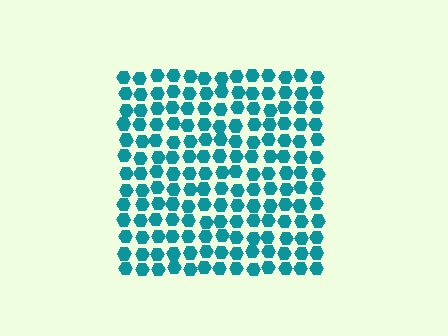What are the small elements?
The small elements are hexagons.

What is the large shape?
The large shape is a square.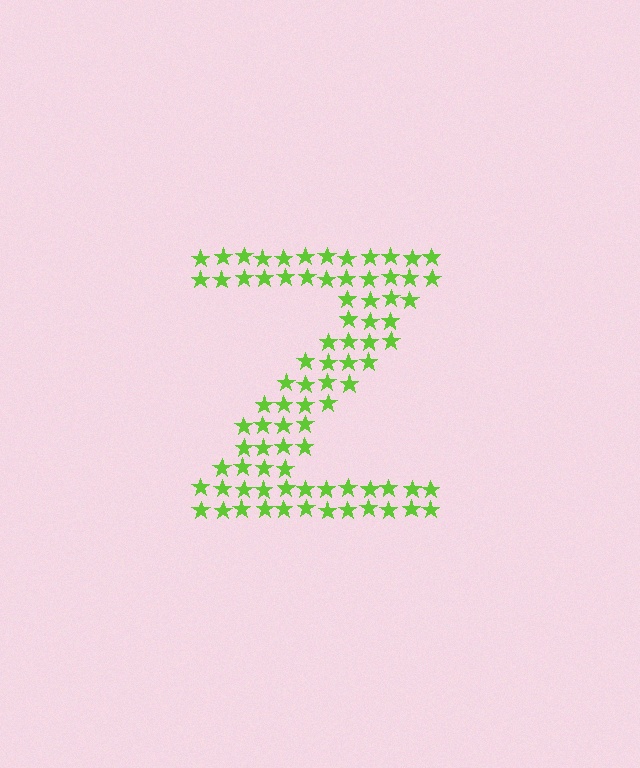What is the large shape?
The large shape is the letter Z.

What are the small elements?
The small elements are stars.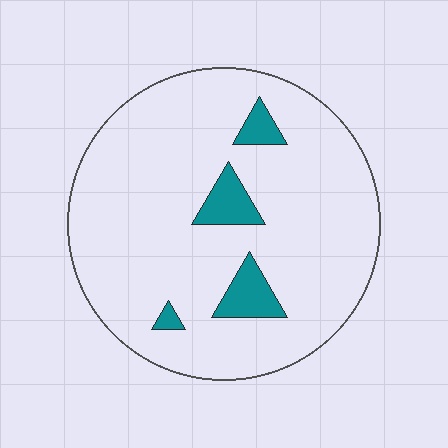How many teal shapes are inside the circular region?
4.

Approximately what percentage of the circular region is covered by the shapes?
Approximately 10%.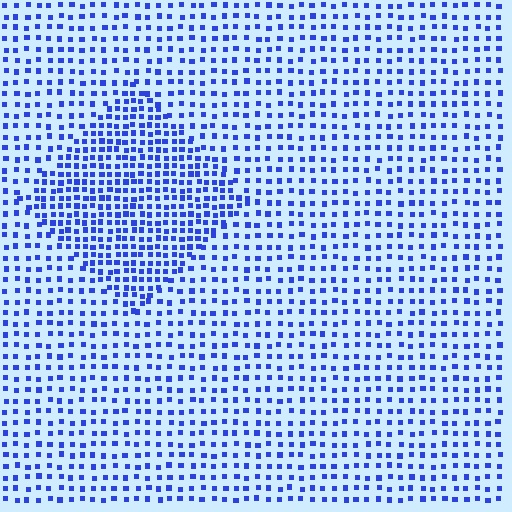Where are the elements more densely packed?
The elements are more densely packed inside the diamond boundary.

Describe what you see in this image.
The image contains small blue elements arranged at two different densities. A diamond-shaped region is visible where the elements are more densely packed than the surrounding area.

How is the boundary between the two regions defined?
The boundary is defined by a change in element density (approximately 1.8x ratio). All elements are the same color, size, and shape.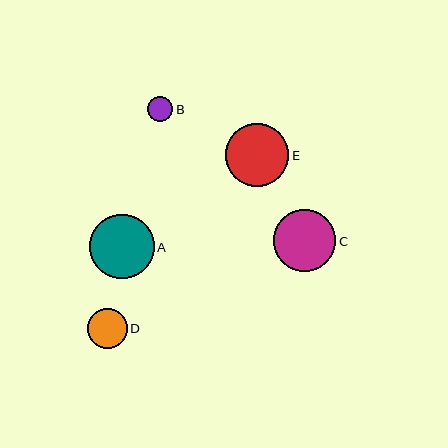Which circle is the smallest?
Circle B is the smallest with a size of approximately 25 pixels.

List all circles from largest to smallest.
From largest to smallest: A, E, C, D, B.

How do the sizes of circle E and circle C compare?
Circle E and circle C are approximately the same size.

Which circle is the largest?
Circle A is the largest with a size of approximately 64 pixels.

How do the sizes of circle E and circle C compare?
Circle E and circle C are approximately the same size.